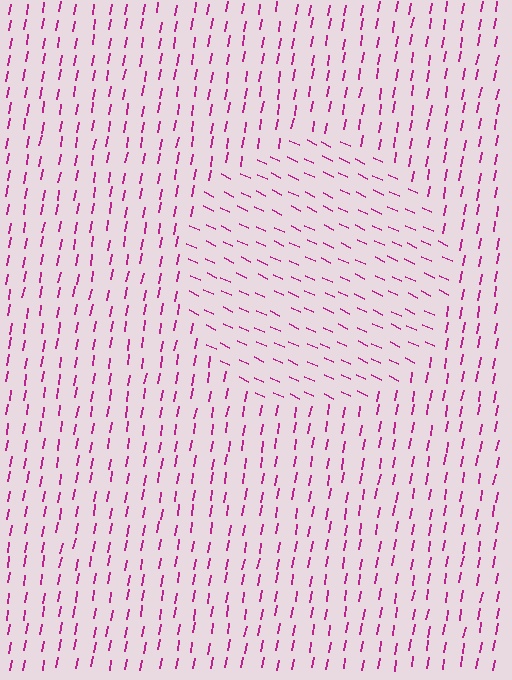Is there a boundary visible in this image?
Yes, there is a texture boundary formed by a change in line orientation.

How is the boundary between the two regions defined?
The boundary is defined purely by a change in line orientation (approximately 75 degrees difference). All lines are the same color and thickness.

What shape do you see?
I see a circle.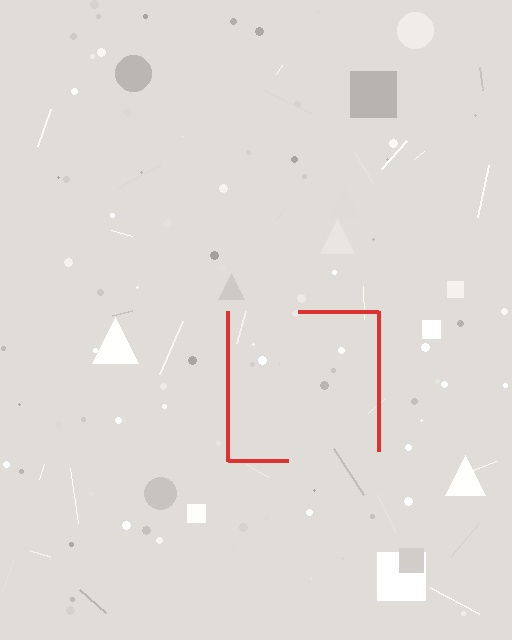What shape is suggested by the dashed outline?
The dashed outline suggests a square.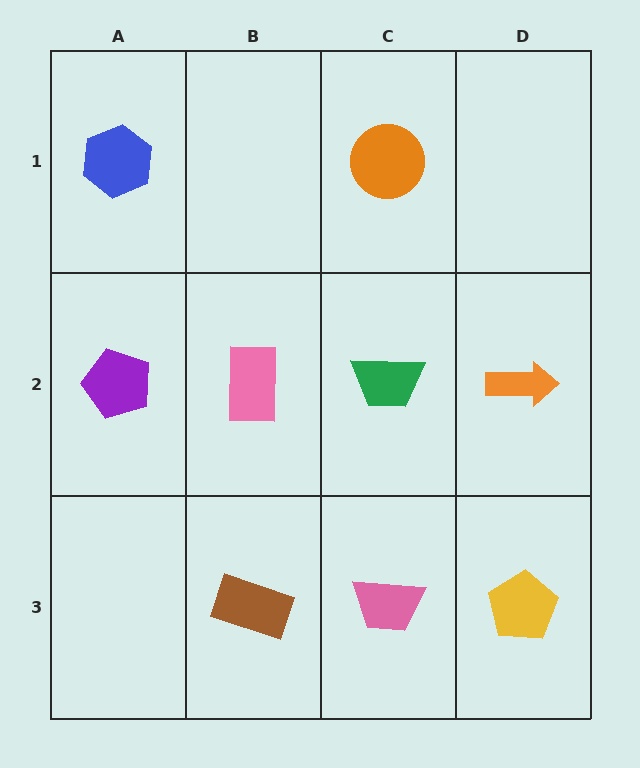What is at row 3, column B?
A brown rectangle.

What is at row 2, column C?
A green trapezoid.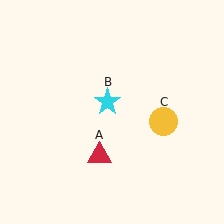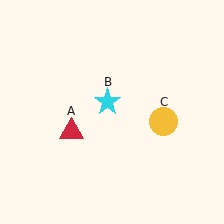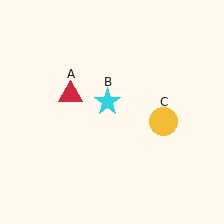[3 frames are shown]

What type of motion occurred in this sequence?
The red triangle (object A) rotated clockwise around the center of the scene.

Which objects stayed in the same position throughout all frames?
Cyan star (object B) and yellow circle (object C) remained stationary.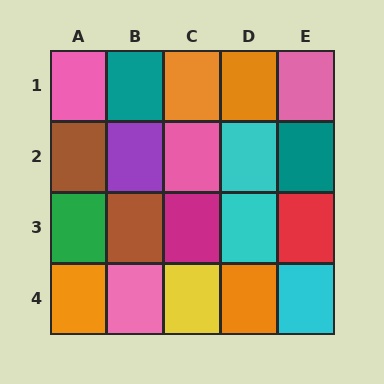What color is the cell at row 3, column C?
Magenta.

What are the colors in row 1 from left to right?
Pink, teal, orange, orange, pink.